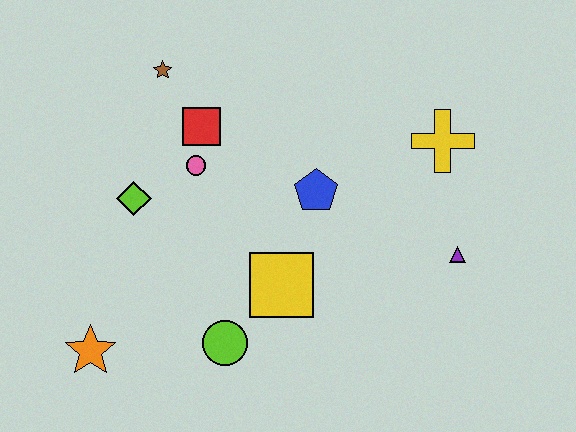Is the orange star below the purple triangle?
Yes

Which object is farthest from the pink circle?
The purple triangle is farthest from the pink circle.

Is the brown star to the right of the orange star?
Yes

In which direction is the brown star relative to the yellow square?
The brown star is above the yellow square.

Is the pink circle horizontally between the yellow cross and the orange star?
Yes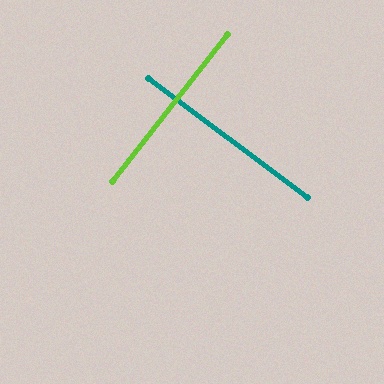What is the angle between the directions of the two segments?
Approximately 89 degrees.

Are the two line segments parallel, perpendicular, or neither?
Perpendicular — they meet at approximately 89°.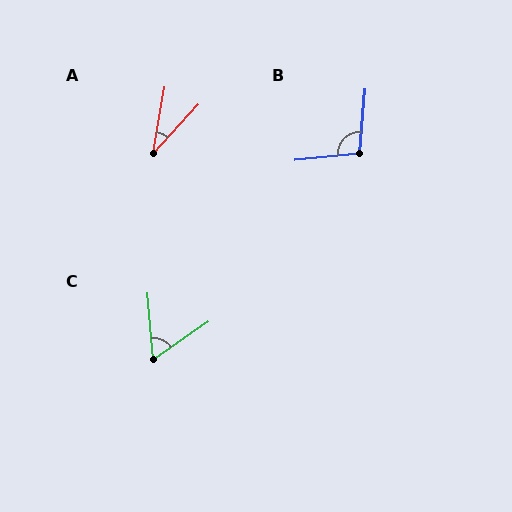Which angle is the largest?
B, at approximately 101 degrees.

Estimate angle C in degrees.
Approximately 60 degrees.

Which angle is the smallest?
A, at approximately 33 degrees.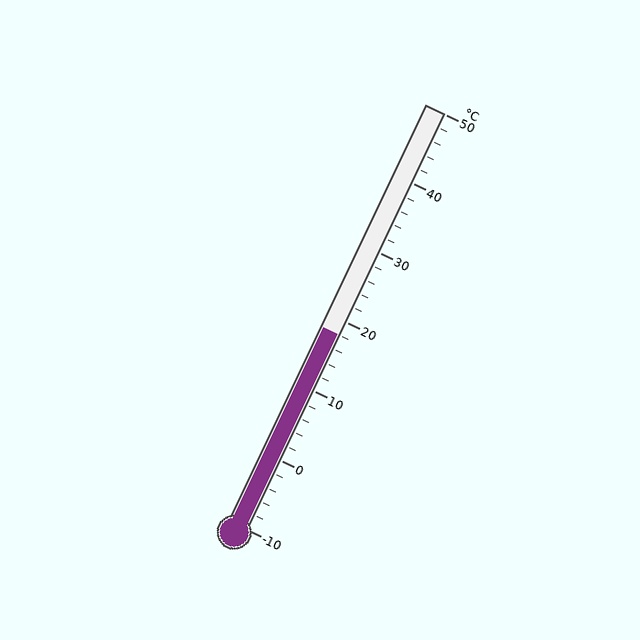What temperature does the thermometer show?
The thermometer shows approximately 18°C.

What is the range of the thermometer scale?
The thermometer scale ranges from -10°C to 50°C.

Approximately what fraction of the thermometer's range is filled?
The thermometer is filled to approximately 45% of its range.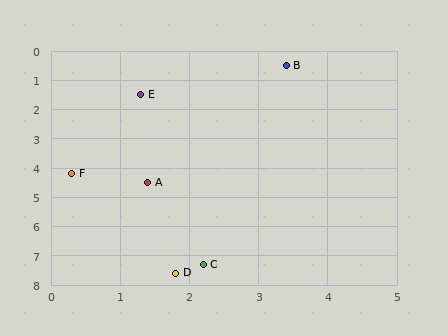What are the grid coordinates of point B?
Point B is at approximately (3.4, 0.5).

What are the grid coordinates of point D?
Point D is at approximately (1.8, 7.6).